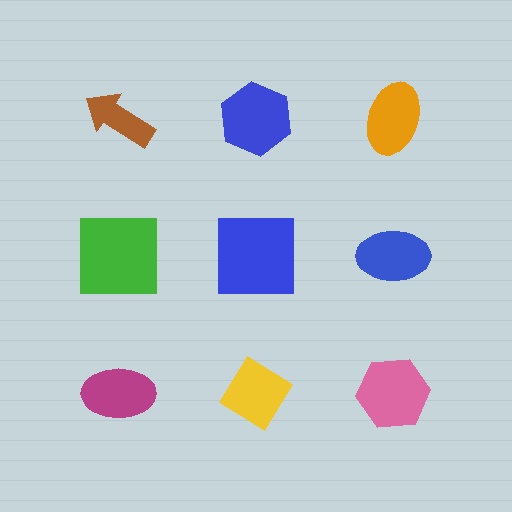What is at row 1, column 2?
A blue hexagon.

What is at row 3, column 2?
A yellow diamond.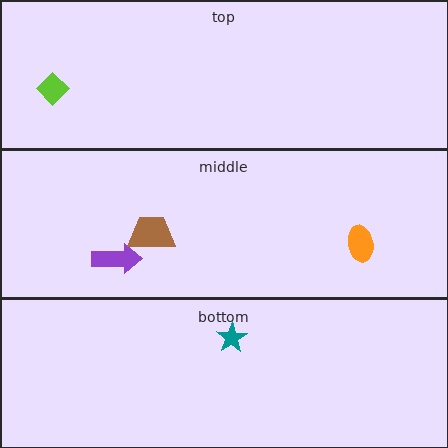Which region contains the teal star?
The bottom region.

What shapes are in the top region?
The lime diamond.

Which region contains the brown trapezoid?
The middle region.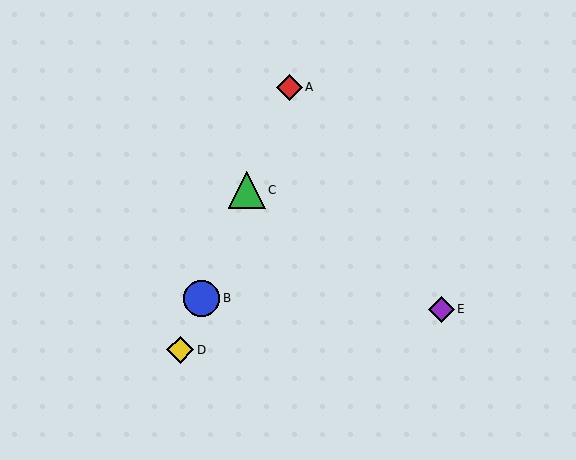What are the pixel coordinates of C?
Object C is at (247, 190).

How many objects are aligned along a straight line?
4 objects (A, B, C, D) are aligned along a straight line.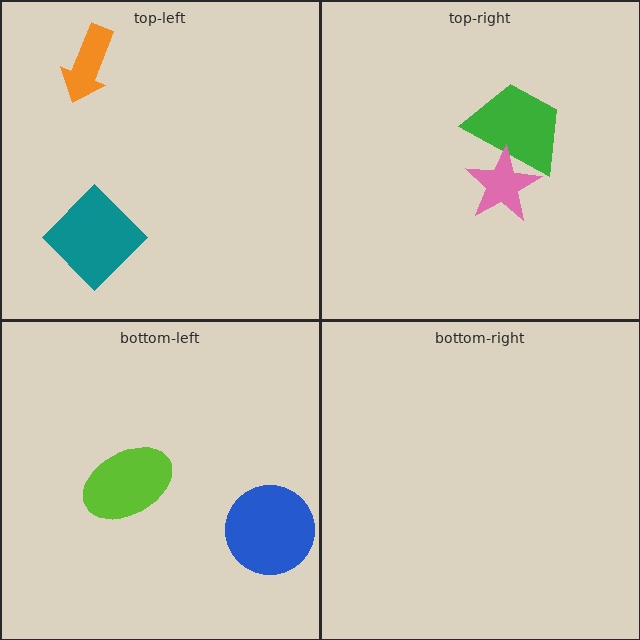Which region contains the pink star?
The top-right region.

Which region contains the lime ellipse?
The bottom-left region.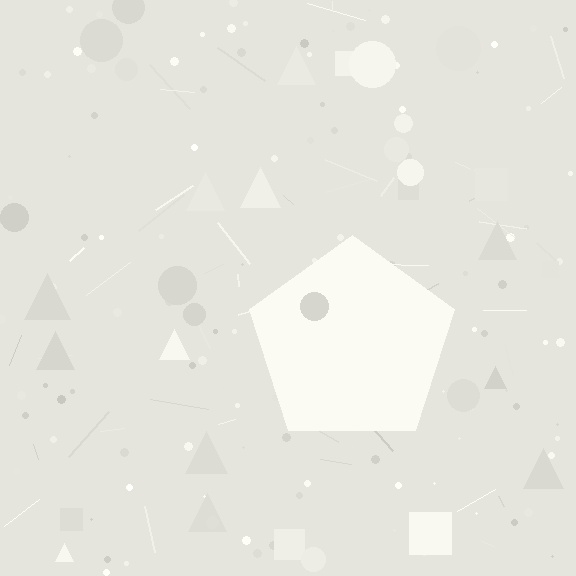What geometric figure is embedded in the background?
A pentagon is embedded in the background.